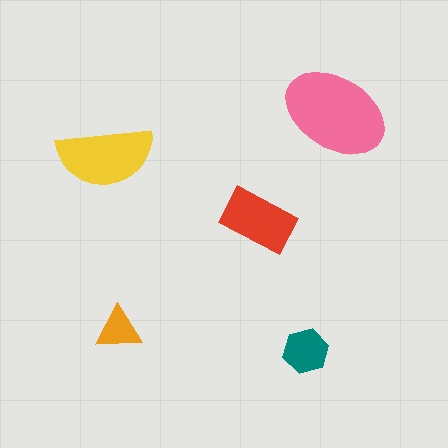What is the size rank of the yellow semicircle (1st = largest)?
2nd.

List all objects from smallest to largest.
The orange triangle, the teal hexagon, the red rectangle, the yellow semicircle, the pink ellipse.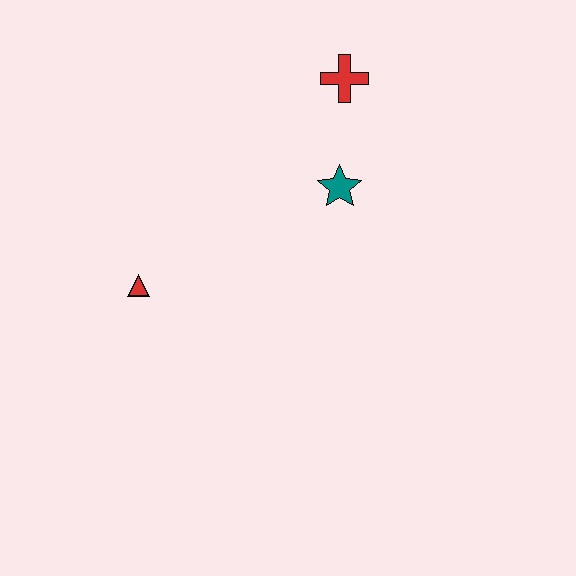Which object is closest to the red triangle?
The teal star is closest to the red triangle.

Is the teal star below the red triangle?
No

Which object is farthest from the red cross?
The red triangle is farthest from the red cross.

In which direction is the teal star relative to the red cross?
The teal star is below the red cross.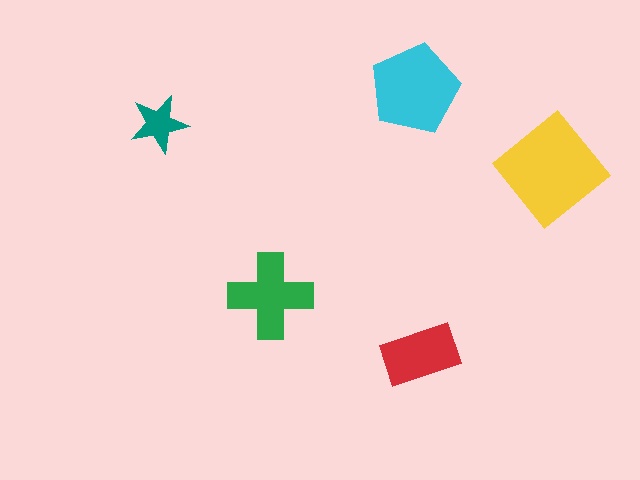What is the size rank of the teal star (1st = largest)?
5th.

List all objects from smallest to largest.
The teal star, the red rectangle, the green cross, the cyan pentagon, the yellow diamond.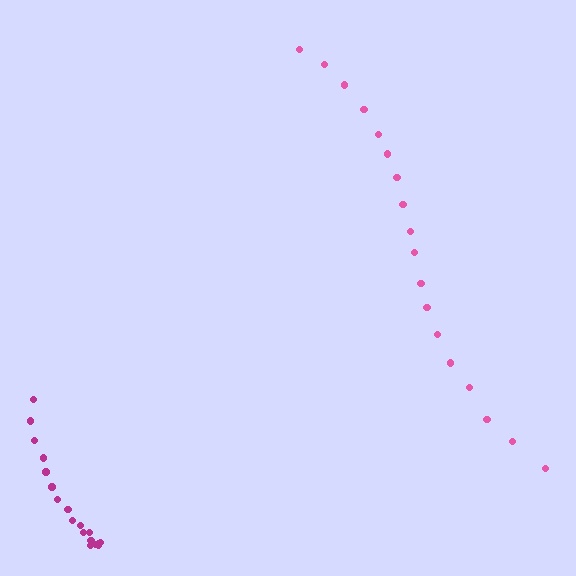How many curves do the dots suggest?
There are 2 distinct paths.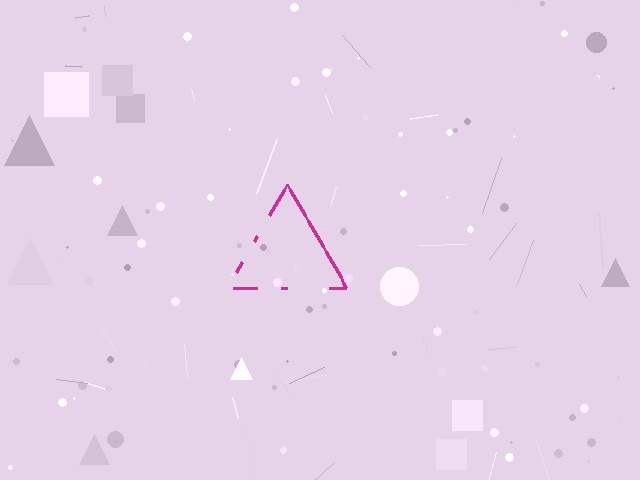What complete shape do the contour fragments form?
The contour fragments form a triangle.